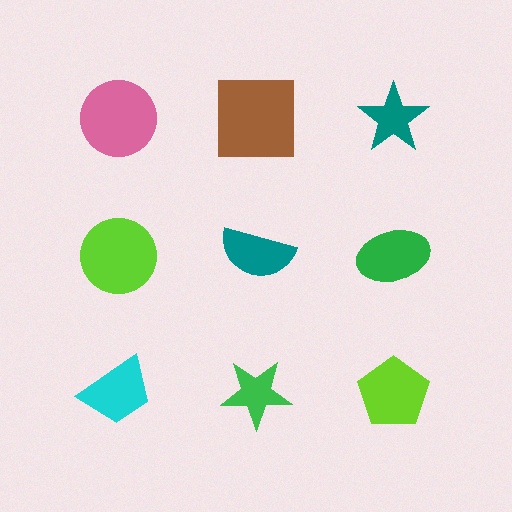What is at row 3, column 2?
A green star.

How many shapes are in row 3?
3 shapes.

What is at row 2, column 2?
A teal semicircle.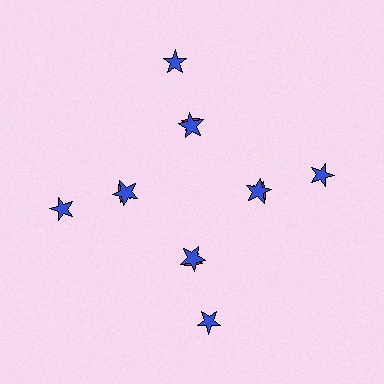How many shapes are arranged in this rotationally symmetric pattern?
There are 12 shapes, arranged in 4 groups of 3.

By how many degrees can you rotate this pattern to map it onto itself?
The pattern maps onto itself every 90 degrees of rotation.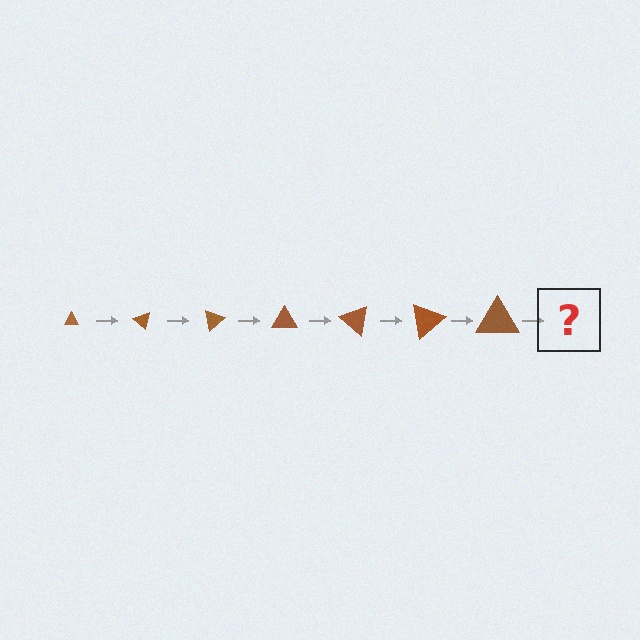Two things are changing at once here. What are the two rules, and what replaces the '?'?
The two rules are that the triangle grows larger each step and it rotates 40 degrees each step. The '?' should be a triangle, larger than the previous one and rotated 280 degrees from the start.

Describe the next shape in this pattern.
It should be a triangle, larger than the previous one and rotated 280 degrees from the start.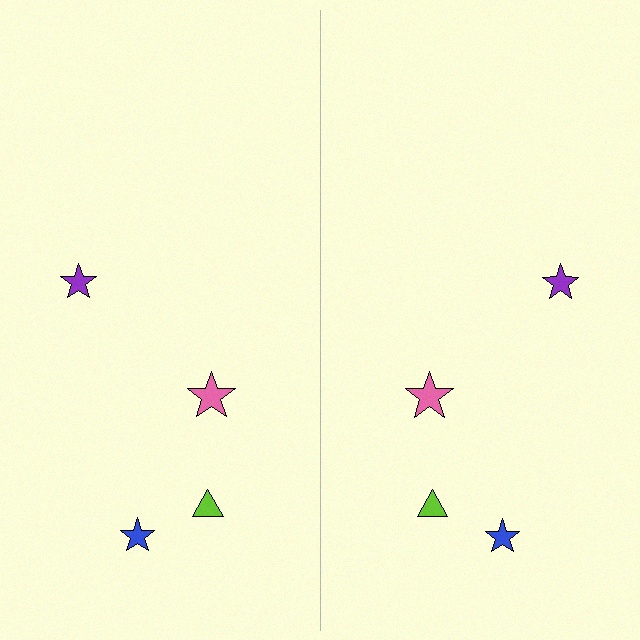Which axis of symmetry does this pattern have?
The pattern has a vertical axis of symmetry running through the center of the image.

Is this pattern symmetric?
Yes, this pattern has bilateral (reflection) symmetry.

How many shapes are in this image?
There are 8 shapes in this image.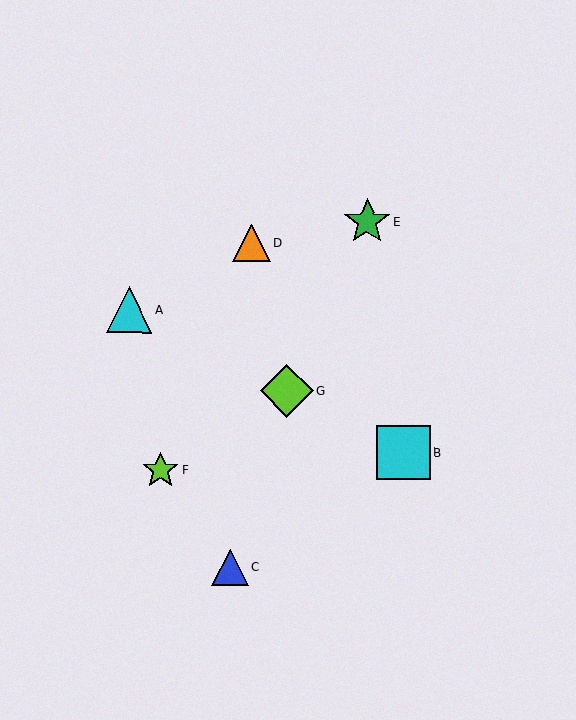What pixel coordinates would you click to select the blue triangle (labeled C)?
Click at (230, 567) to select the blue triangle C.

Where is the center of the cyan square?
The center of the cyan square is at (403, 453).